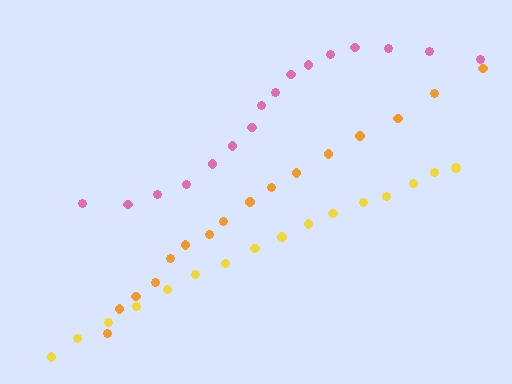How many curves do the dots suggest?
There are 3 distinct paths.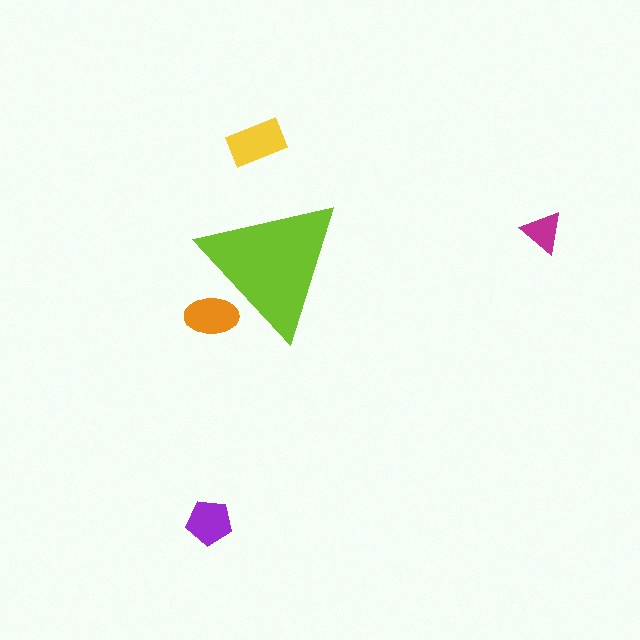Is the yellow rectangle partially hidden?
No, the yellow rectangle is fully visible.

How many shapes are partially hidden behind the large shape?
1 shape is partially hidden.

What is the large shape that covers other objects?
A lime triangle.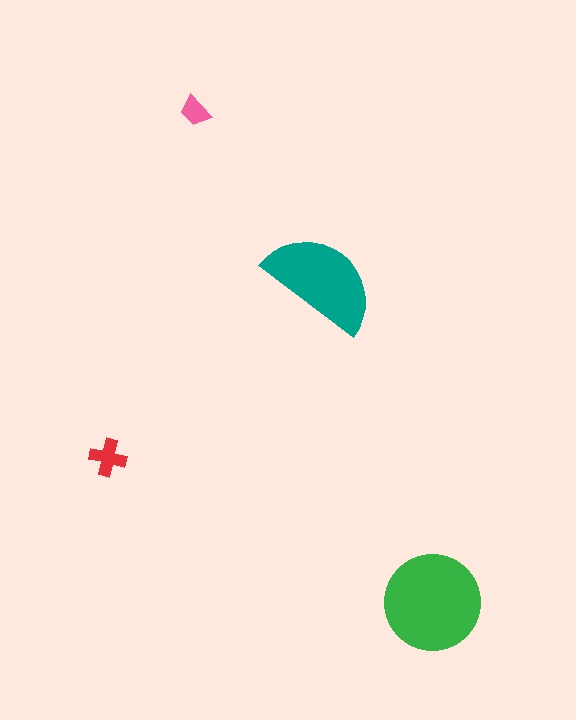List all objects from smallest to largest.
The pink trapezoid, the red cross, the teal semicircle, the green circle.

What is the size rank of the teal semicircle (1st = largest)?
2nd.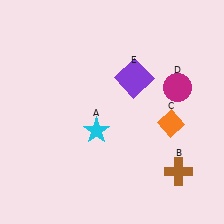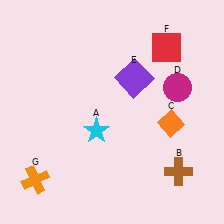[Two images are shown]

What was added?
A red square (F), an orange cross (G) were added in Image 2.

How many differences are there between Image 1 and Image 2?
There are 2 differences between the two images.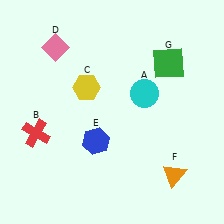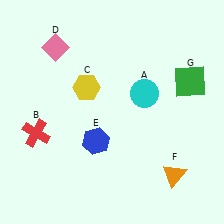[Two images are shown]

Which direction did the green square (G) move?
The green square (G) moved right.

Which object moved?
The green square (G) moved right.